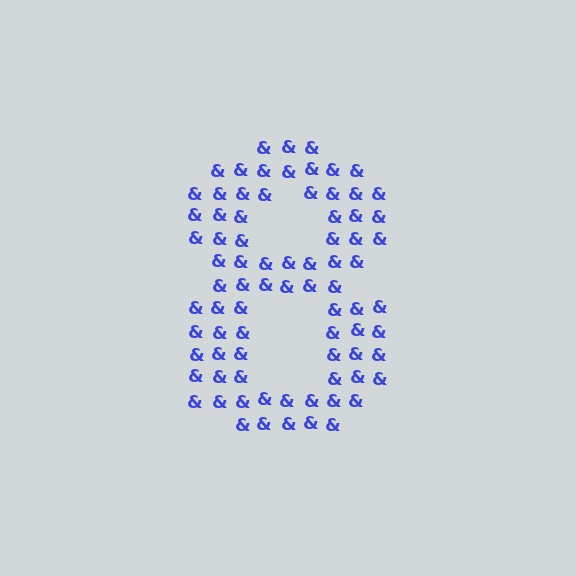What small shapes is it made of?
It is made of small ampersands.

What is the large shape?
The large shape is the digit 8.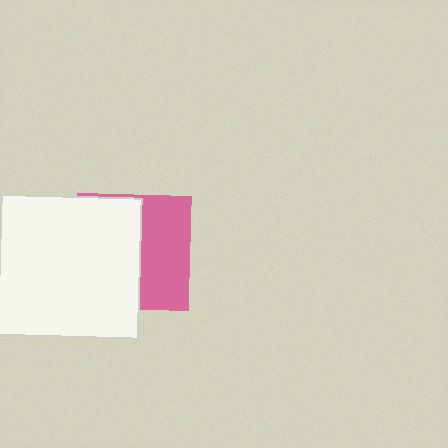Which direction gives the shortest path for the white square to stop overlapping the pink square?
Moving left gives the shortest separation.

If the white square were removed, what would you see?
You would see the complete pink square.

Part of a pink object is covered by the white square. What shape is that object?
It is a square.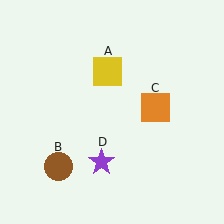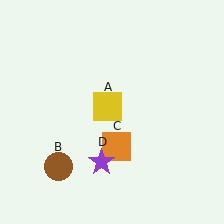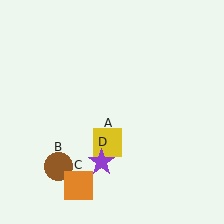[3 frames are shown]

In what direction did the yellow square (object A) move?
The yellow square (object A) moved down.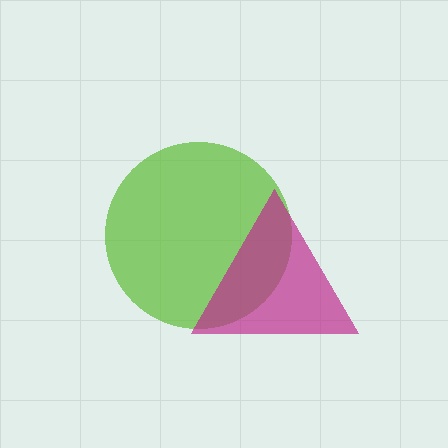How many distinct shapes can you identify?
There are 2 distinct shapes: a lime circle, a magenta triangle.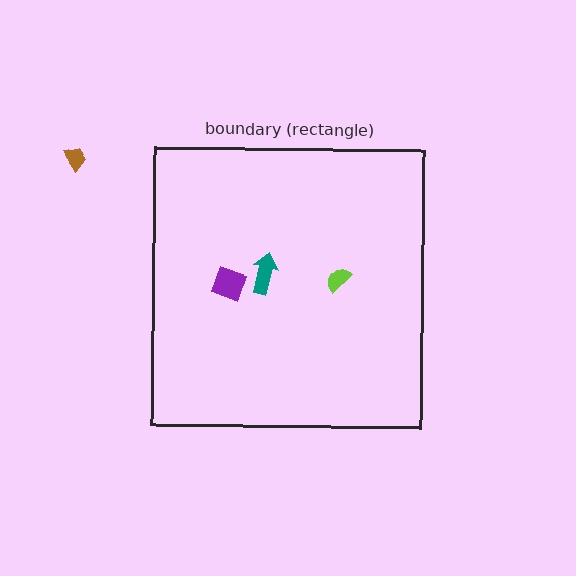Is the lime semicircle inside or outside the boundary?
Inside.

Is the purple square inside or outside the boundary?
Inside.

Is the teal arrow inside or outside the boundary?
Inside.